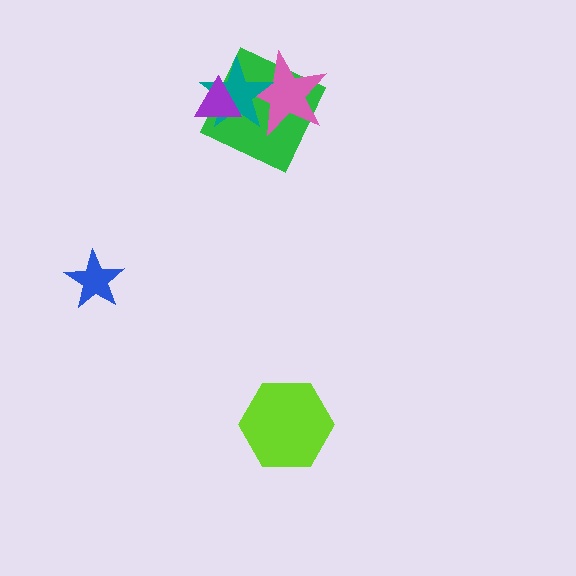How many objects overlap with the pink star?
2 objects overlap with the pink star.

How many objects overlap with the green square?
3 objects overlap with the green square.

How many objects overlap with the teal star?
3 objects overlap with the teal star.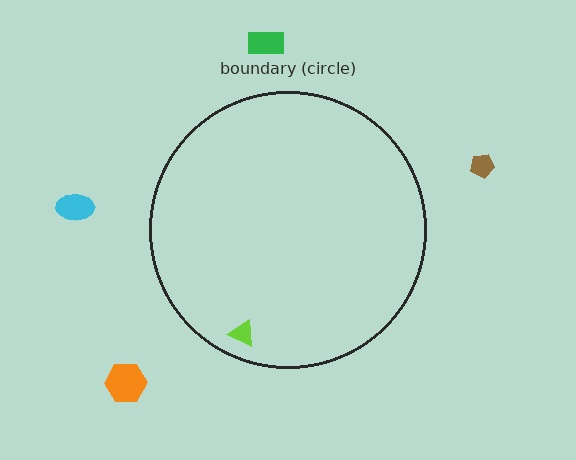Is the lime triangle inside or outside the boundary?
Inside.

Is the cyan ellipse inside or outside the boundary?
Outside.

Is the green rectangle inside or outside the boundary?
Outside.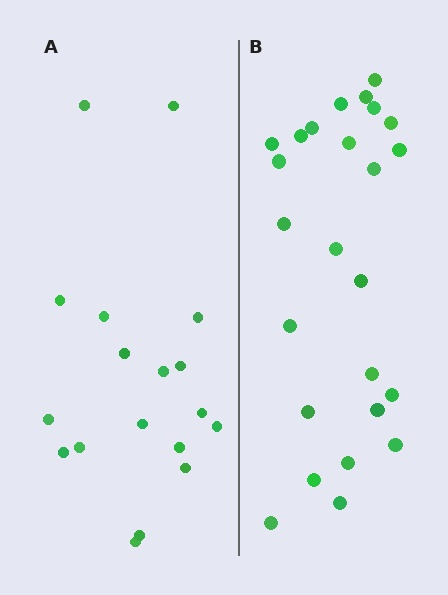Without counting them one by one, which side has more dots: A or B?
Region B (the right region) has more dots.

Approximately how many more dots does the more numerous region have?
Region B has roughly 8 or so more dots than region A.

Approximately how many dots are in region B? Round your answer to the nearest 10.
About 20 dots. (The exact count is 25, which rounds to 20.)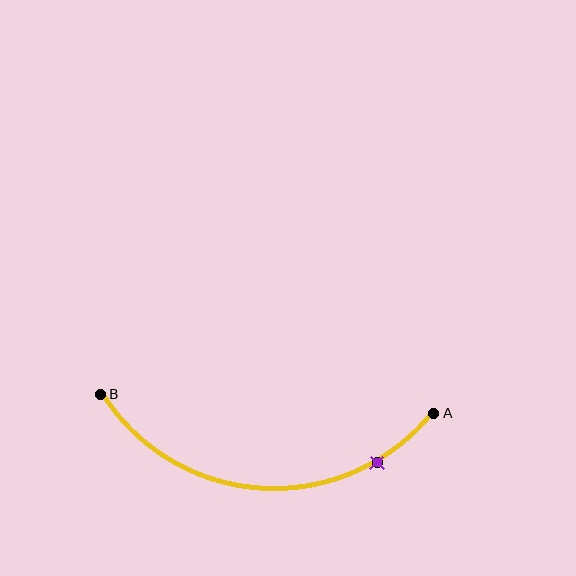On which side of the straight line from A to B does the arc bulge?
The arc bulges below the straight line connecting A and B.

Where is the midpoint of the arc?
The arc midpoint is the point on the curve farthest from the straight line joining A and B. It sits below that line.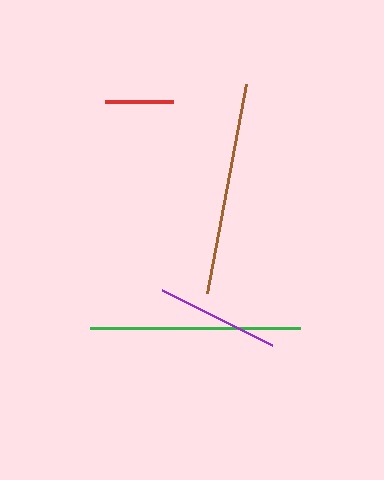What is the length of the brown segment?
The brown segment is approximately 212 pixels long.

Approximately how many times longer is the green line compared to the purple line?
The green line is approximately 1.7 times the length of the purple line.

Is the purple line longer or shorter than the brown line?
The brown line is longer than the purple line.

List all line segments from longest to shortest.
From longest to shortest: brown, green, purple, red.